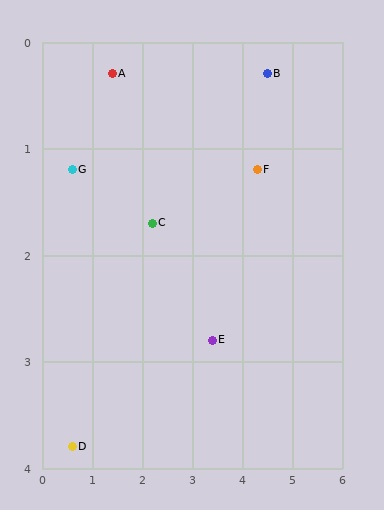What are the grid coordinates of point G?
Point G is at approximately (0.6, 1.2).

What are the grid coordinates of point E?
Point E is at approximately (3.4, 2.8).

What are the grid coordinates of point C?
Point C is at approximately (2.2, 1.7).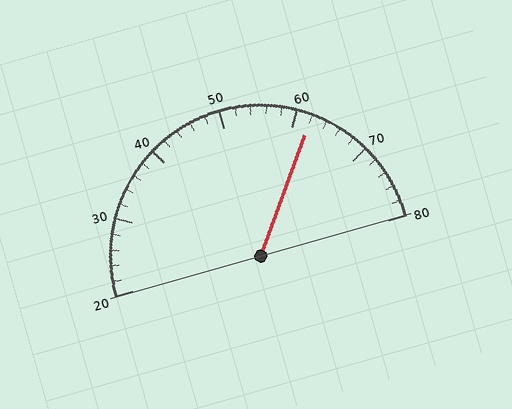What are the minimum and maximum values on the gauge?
The gauge ranges from 20 to 80.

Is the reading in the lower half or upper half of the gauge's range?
The reading is in the upper half of the range (20 to 80).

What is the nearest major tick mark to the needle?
The nearest major tick mark is 60.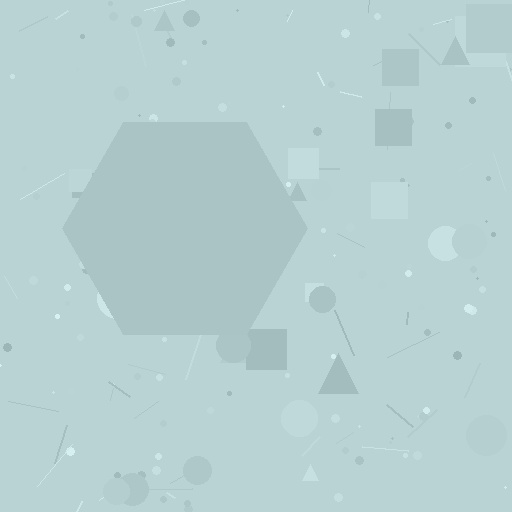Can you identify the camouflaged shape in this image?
The camouflaged shape is a hexagon.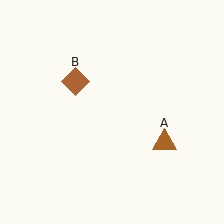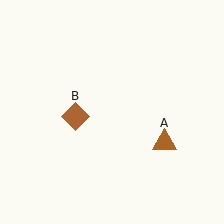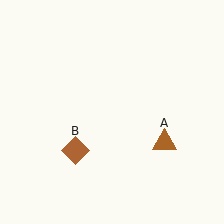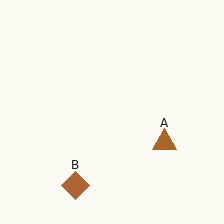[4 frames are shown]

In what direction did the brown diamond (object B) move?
The brown diamond (object B) moved down.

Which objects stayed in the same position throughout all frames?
Brown triangle (object A) remained stationary.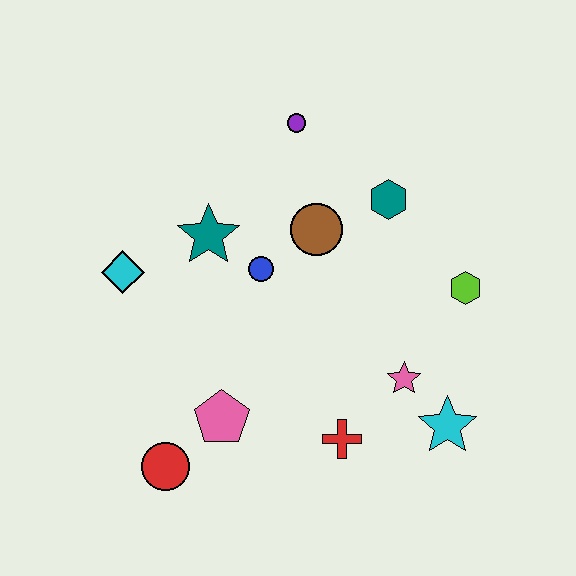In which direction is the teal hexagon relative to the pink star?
The teal hexagon is above the pink star.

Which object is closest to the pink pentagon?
The red circle is closest to the pink pentagon.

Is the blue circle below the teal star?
Yes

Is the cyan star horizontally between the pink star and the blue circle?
No